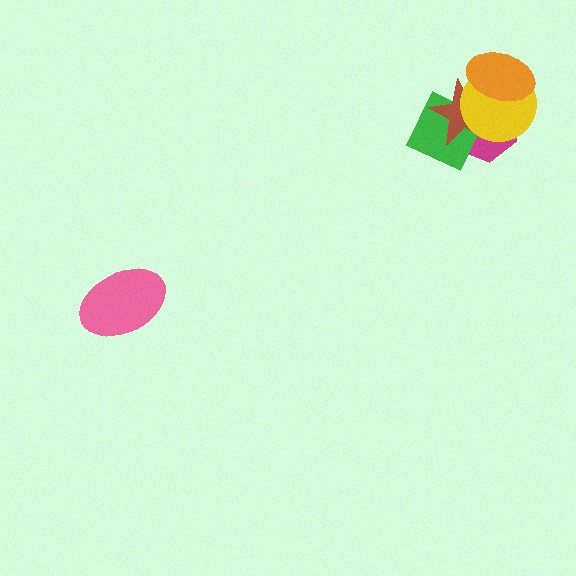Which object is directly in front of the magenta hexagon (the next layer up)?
The green diamond is directly in front of the magenta hexagon.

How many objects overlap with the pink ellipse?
0 objects overlap with the pink ellipse.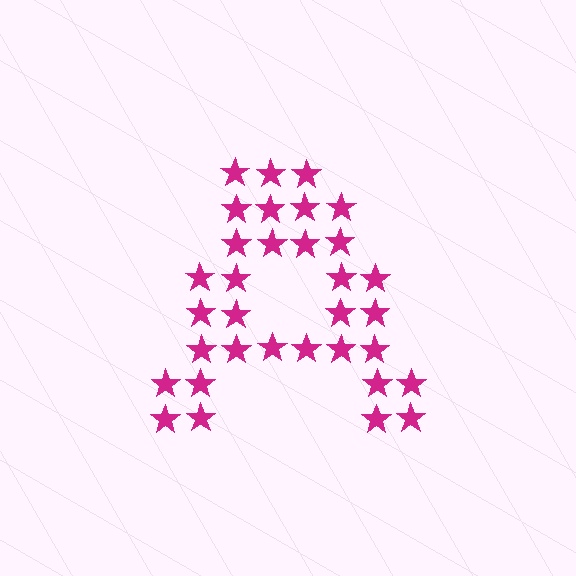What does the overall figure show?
The overall figure shows the letter A.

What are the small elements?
The small elements are stars.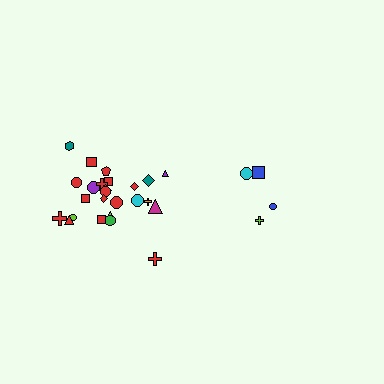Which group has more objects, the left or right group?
The left group.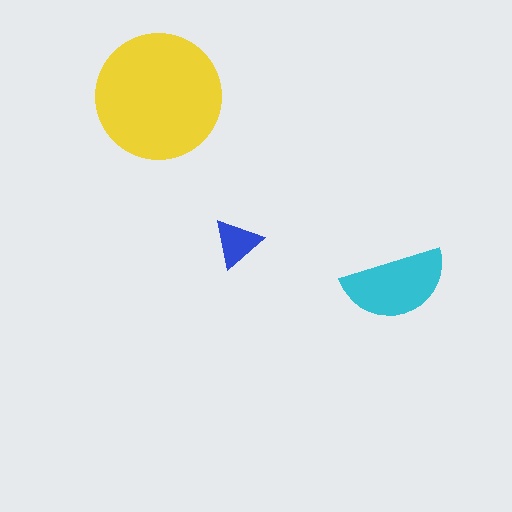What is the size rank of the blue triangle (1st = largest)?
3rd.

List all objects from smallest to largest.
The blue triangle, the cyan semicircle, the yellow circle.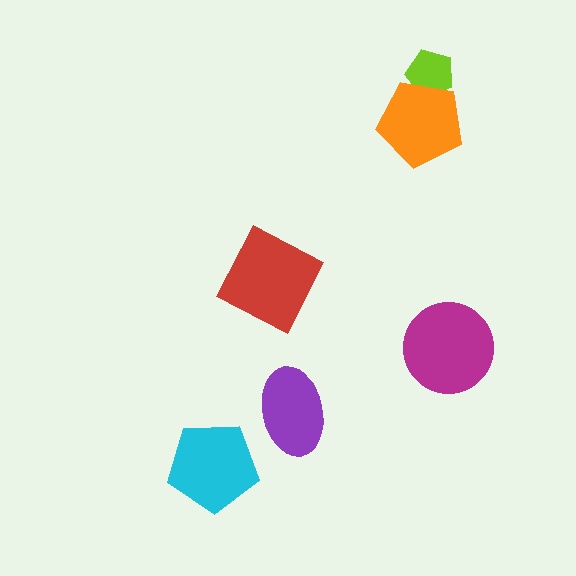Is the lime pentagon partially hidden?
Yes, it is partially covered by another shape.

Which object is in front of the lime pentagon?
The orange pentagon is in front of the lime pentagon.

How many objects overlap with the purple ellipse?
0 objects overlap with the purple ellipse.